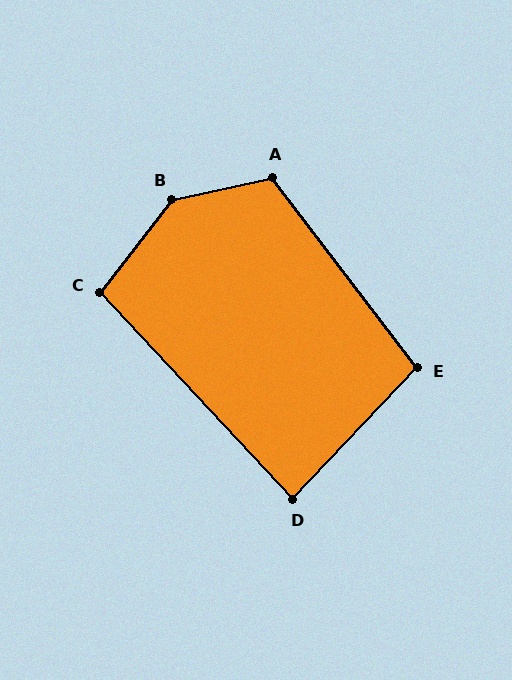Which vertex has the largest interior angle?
B, at approximately 141 degrees.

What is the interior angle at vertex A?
Approximately 115 degrees (obtuse).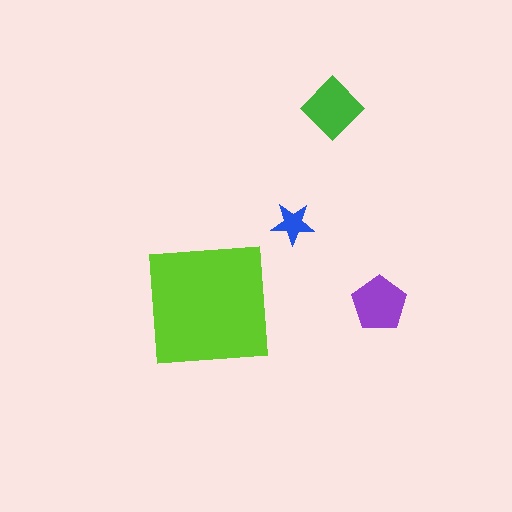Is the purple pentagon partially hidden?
No, the purple pentagon is fully visible.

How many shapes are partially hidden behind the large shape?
0 shapes are partially hidden.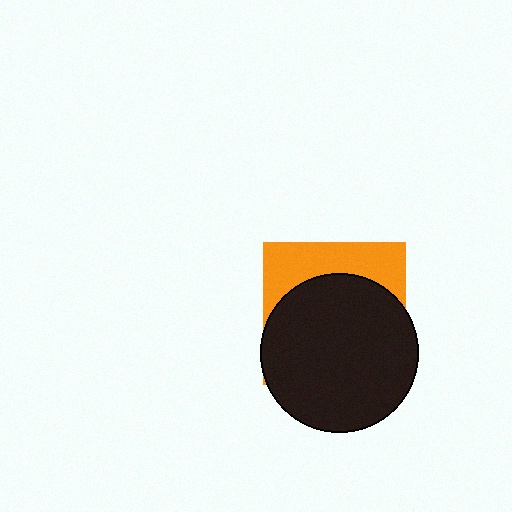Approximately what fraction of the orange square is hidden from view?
Roughly 69% of the orange square is hidden behind the black circle.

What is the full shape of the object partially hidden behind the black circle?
The partially hidden object is an orange square.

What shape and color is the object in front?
The object in front is a black circle.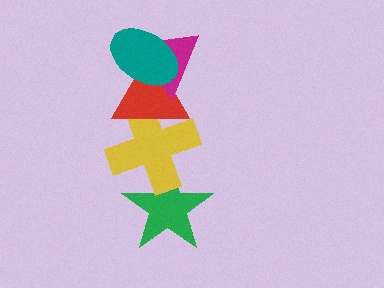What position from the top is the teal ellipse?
The teal ellipse is 1st from the top.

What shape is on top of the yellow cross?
The red triangle is on top of the yellow cross.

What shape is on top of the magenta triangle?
The teal ellipse is on top of the magenta triangle.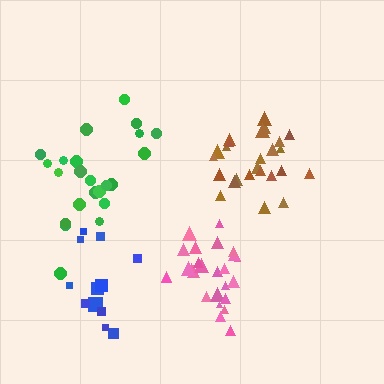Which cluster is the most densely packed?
Pink.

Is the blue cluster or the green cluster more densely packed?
Green.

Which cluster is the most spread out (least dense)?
Blue.